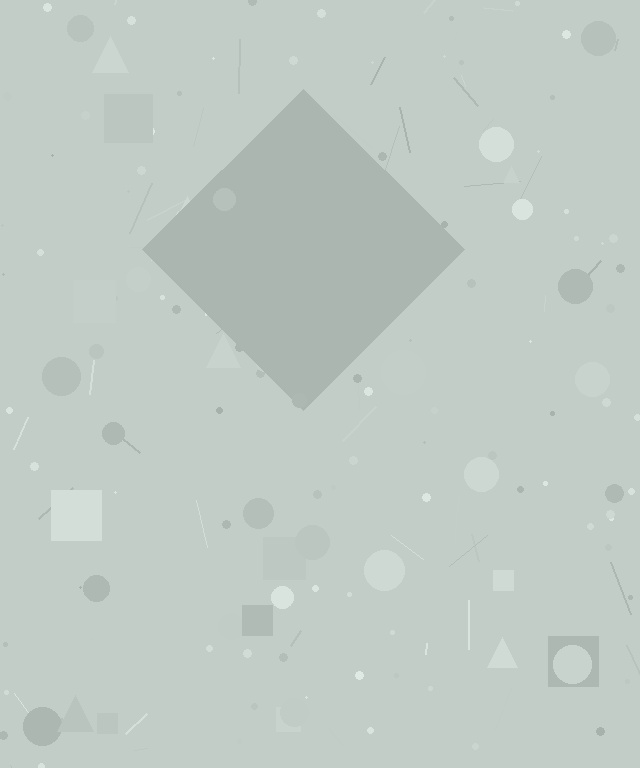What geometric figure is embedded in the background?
A diamond is embedded in the background.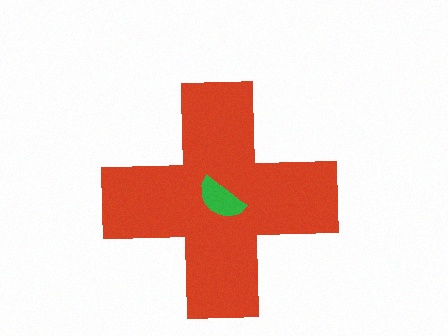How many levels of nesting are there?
2.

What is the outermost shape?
The red cross.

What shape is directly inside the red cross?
The green semicircle.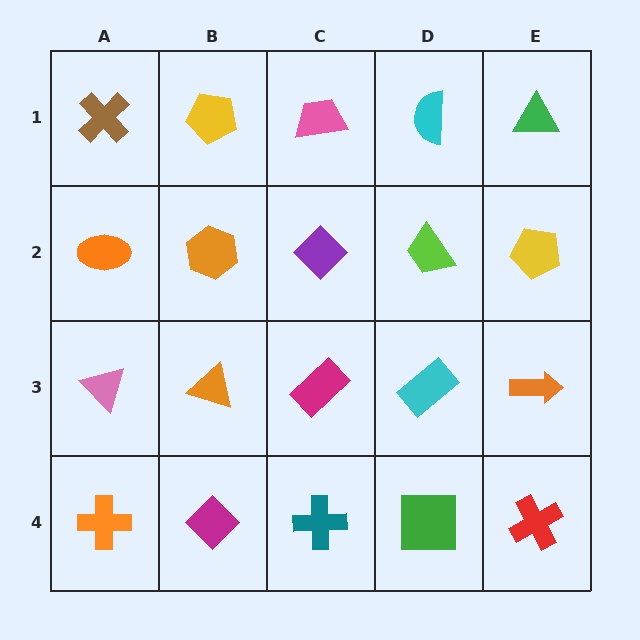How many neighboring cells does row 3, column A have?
3.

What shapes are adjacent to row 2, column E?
A green triangle (row 1, column E), an orange arrow (row 3, column E), a lime trapezoid (row 2, column D).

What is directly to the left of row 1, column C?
A yellow pentagon.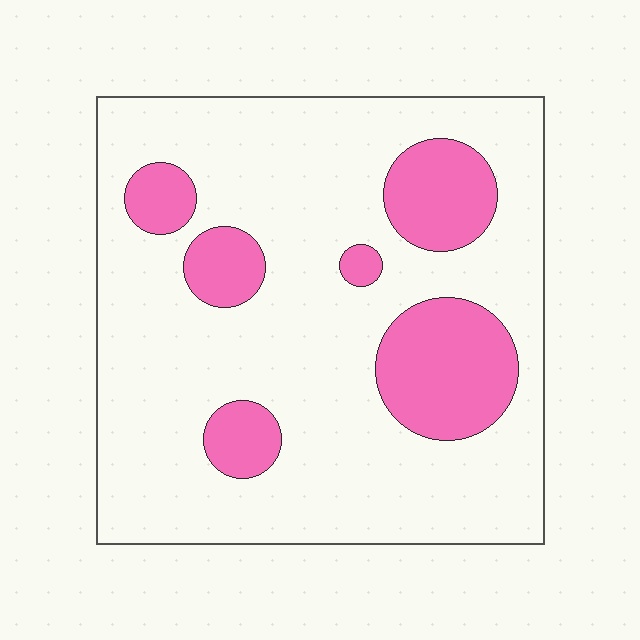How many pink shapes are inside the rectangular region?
6.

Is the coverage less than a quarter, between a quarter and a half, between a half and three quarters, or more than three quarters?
Less than a quarter.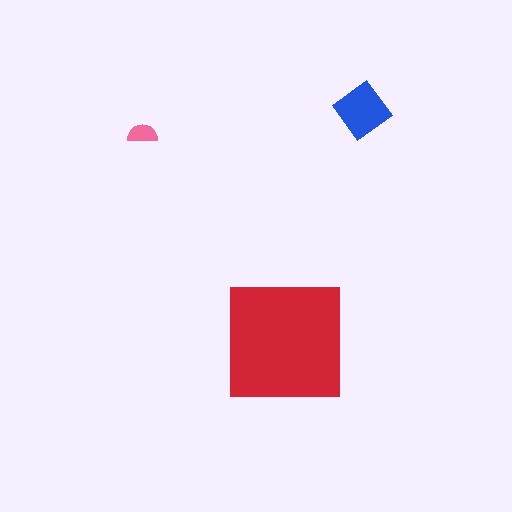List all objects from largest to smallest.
The red square, the blue diamond, the pink semicircle.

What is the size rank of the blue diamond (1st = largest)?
2nd.